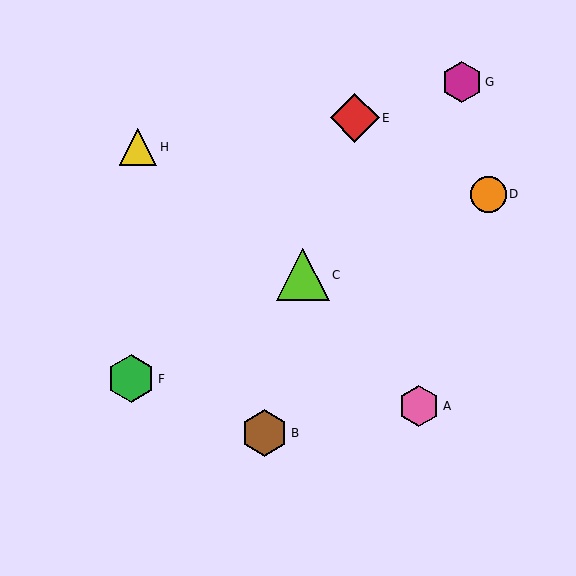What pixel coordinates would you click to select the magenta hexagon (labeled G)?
Click at (462, 82) to select the magenta hexagon G.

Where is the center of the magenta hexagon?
The center of the magenta hexagon is at (462, 82).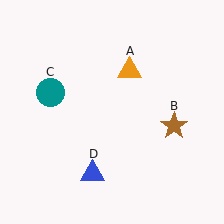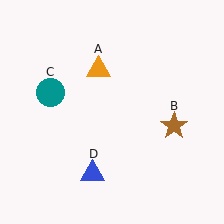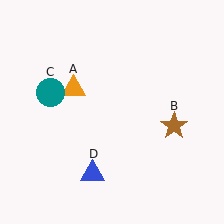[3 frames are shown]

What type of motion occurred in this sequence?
The orange triangle (object A) rotated counterclockwise around the center of the scene.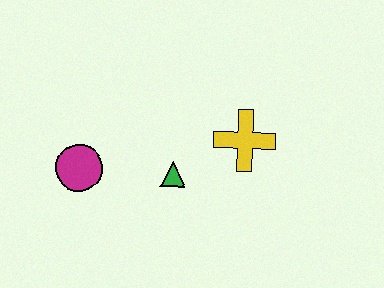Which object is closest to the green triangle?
The yellow cross is closest to the green triangle.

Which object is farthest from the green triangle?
The magenta circle is farthest from the green triangle.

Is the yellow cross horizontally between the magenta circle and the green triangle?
No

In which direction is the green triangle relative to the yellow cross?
The green triangle is to the left of the yellow cross.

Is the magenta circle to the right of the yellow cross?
No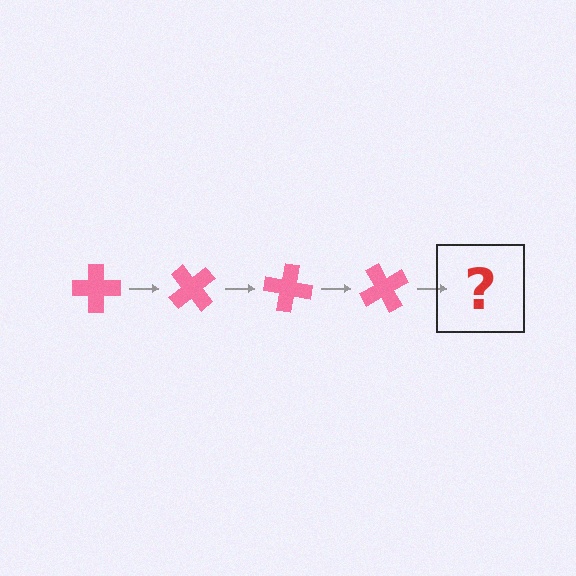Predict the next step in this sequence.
The next step is a pink cross rotated 200 degrees.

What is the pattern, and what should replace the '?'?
The pattern is that the cross rotates 50 degrees each step. The '?' should be a pink cross rotated 200 degrees.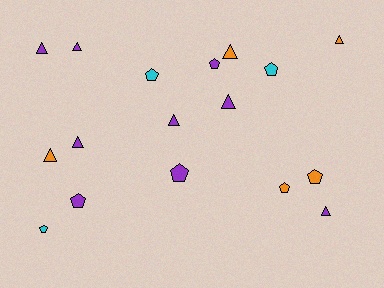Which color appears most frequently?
Purple, with 9 objects.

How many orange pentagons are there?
There are 2 orange pentagons.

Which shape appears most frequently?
Triangle, with 9 objects.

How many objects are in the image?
There are 17 objects.